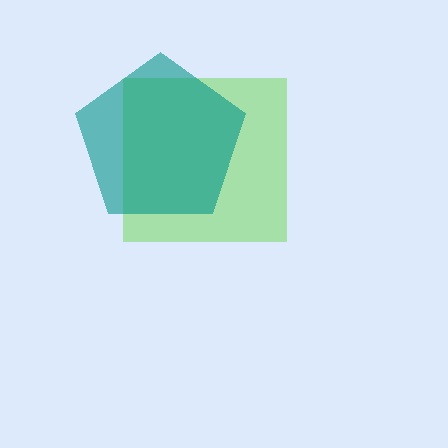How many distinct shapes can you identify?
There are 2 distinct shapes: a lime square, a teal pentagon.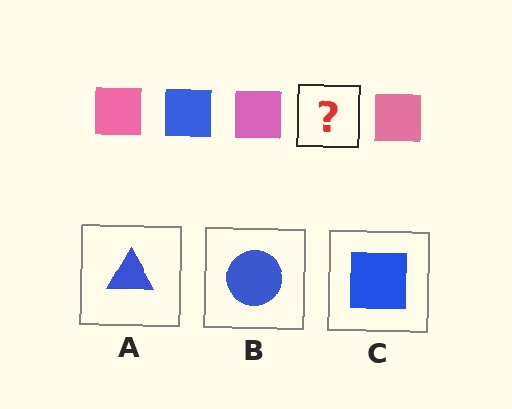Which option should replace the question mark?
Option C.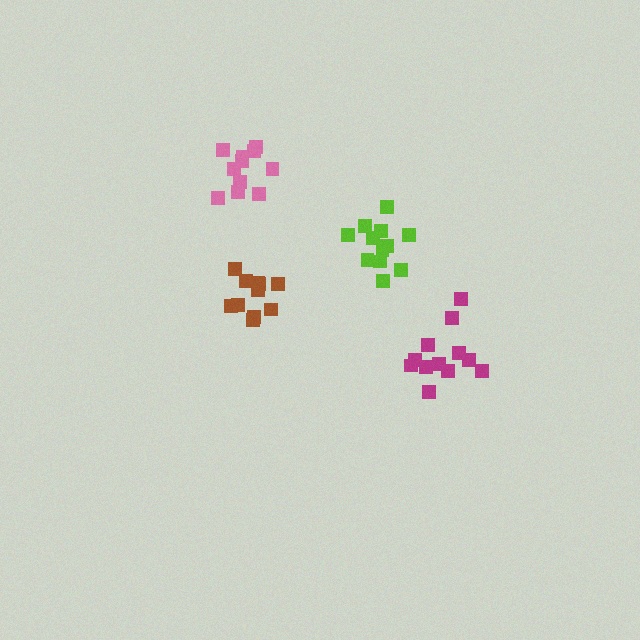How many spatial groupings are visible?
There are 4 spatial groupings.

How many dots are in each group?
Group 1: 12 dots, Group 2: 11 dots, Group 3: 12 dots, Group 4: 12 dots (47 total).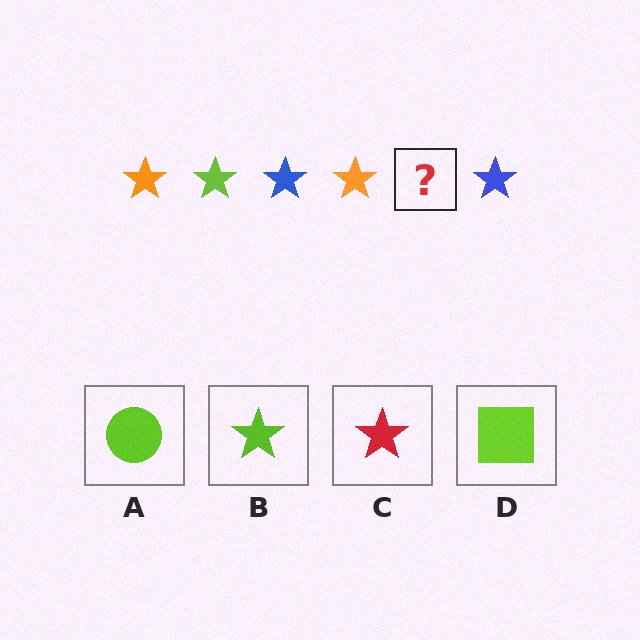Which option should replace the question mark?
Option B.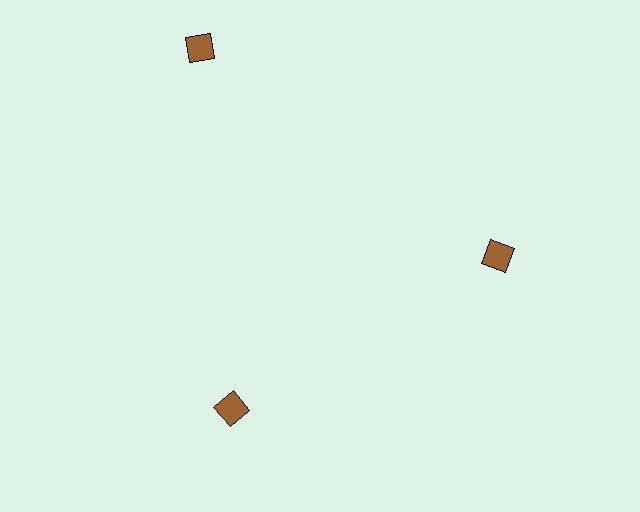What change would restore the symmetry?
The symmetry would be restored by moving it inward, back onto the ring so that all 3 diamonds sit at equal angles and equal distance from the center.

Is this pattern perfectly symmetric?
No. The 3 brown diamonds are arranged in a ring, but one element near the 11 o'clock position is pushed outward from the center, breaking the 3-fold rotational symmetry.